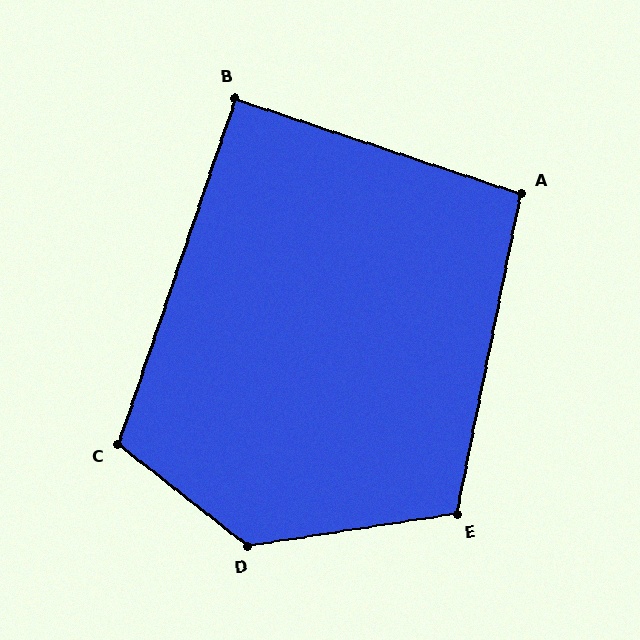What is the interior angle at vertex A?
Approximately 97 degrees (obtuse).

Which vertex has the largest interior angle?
D, at approximately 133 degrees.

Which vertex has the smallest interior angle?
B, at approximately 90 degrees.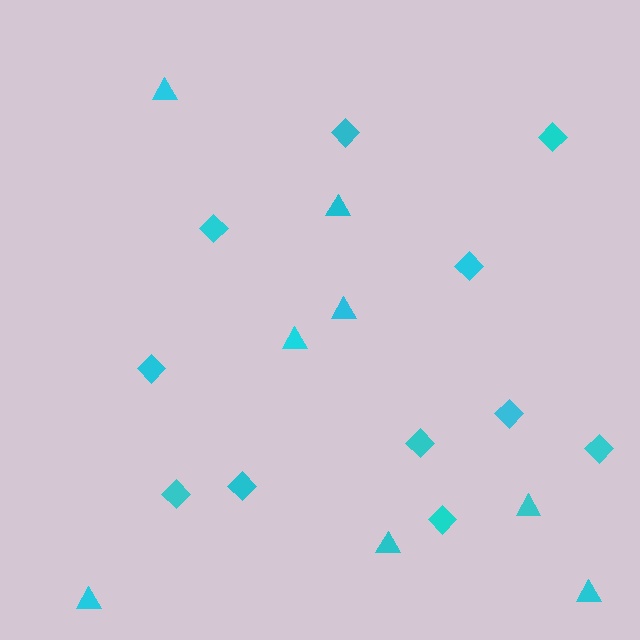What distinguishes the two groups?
There are 2 groups: one group of diamonds (11) and one group of triangles (8).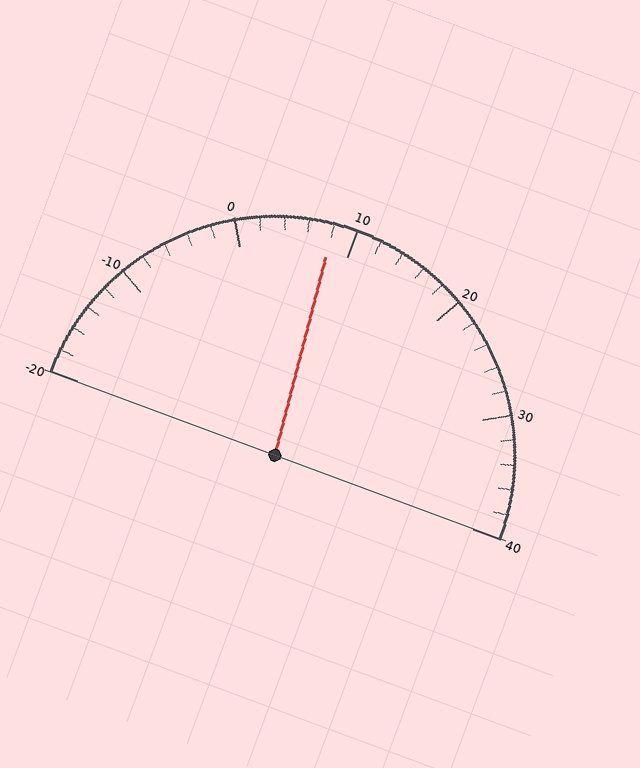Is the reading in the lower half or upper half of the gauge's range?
The reading is in the lower half of the range (-20 to 40).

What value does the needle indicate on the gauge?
The needle indicates approximately 8.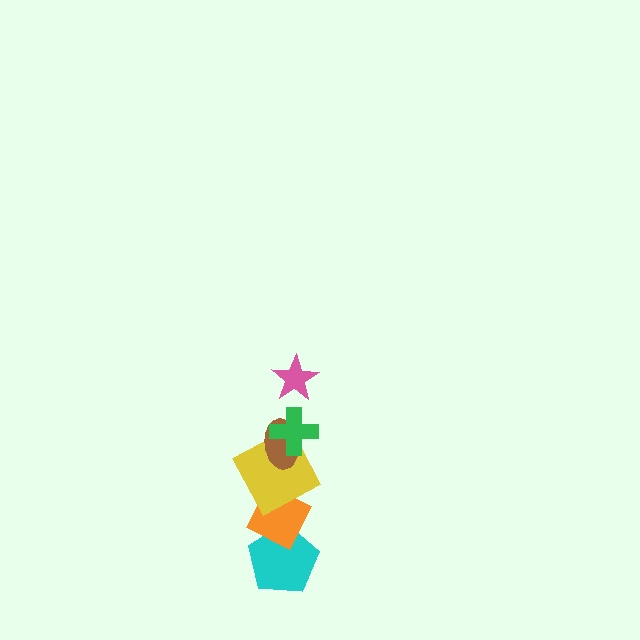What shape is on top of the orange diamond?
The yellow square is on top of the orange diamond.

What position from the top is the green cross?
The green cross is 2nd from the top.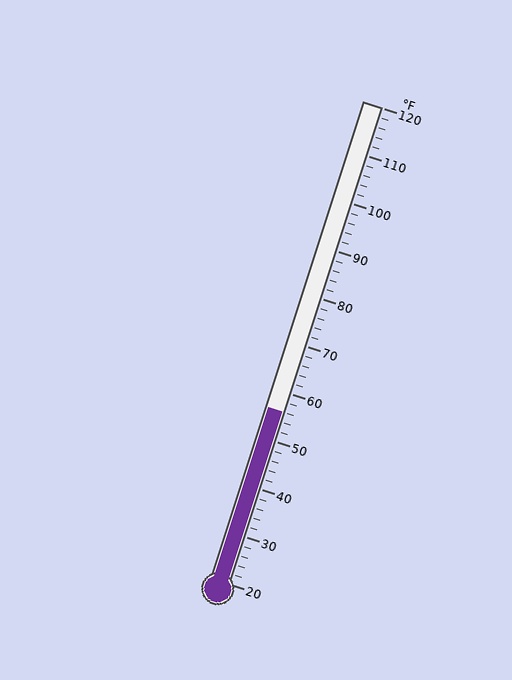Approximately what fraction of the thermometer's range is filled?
The thermometer is filled to approximately 35% of its range.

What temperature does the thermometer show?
The thermometer shows approximately 56°F.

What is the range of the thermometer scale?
The thermometer scale ranges from 20°F to 120°F.